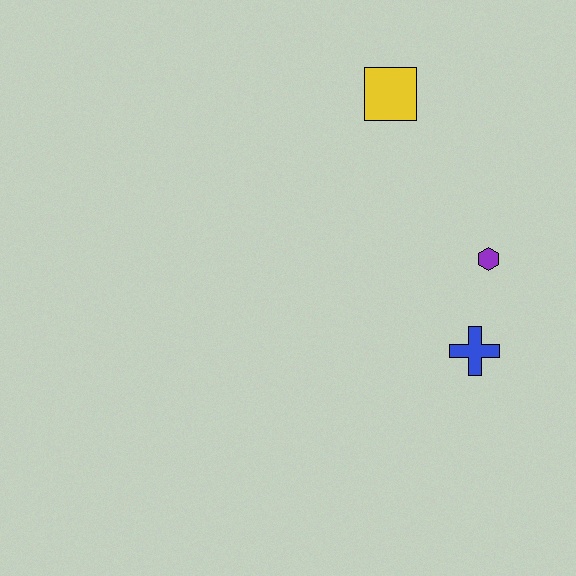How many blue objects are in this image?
There is 1 blue object.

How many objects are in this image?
There are 3 objects.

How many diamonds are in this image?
There are no diamonds.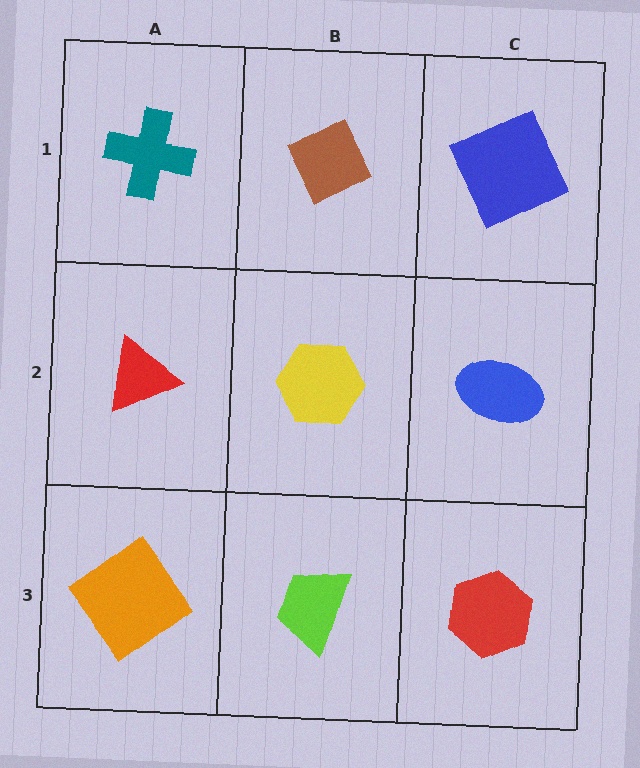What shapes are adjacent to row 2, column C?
A blue square (row 1, column C), a red hexagon (row 3, column C), a yellow hexagon (row 2, column B).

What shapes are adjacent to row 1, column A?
A red triangle (row 2, column A), a brown diamond (row 1, column B).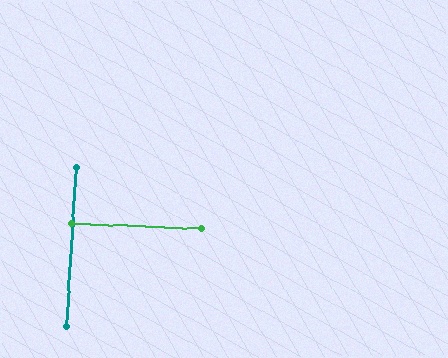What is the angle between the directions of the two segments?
Approximately 89 degrees.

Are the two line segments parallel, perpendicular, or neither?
Perpendicular — they meet at approximately 89°.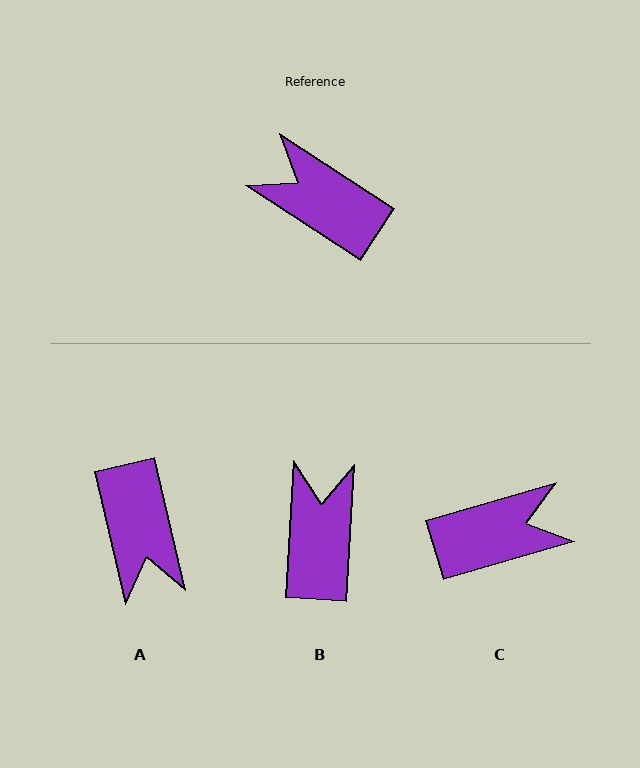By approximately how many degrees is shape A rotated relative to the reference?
Approximately 136 degrees counter-clockwise.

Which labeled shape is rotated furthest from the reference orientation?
A, about 136 degrees away.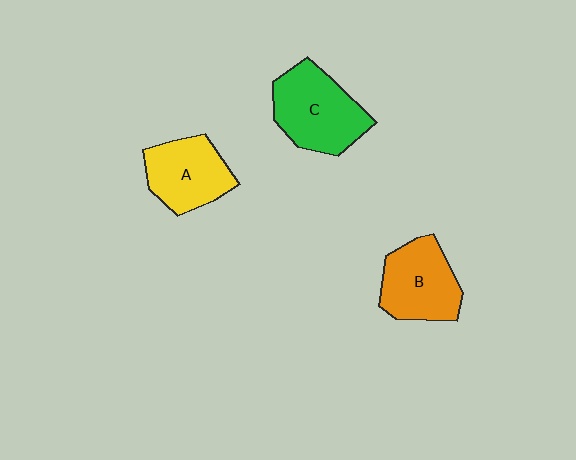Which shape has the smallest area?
Shape A (yellow).